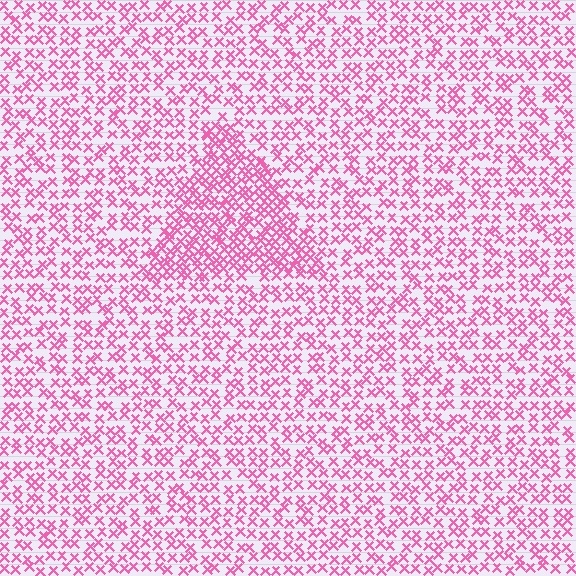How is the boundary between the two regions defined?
The boundary is defined by a change in element density (approximately 1.8x ratio). All elements are the same color, size, and shape.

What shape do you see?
I see a triangle.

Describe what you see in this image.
The image contains small pink elements arranged at two different densities. A triangle-shaped region is visible where the elements are more densely packed than the surrounding area.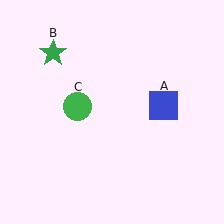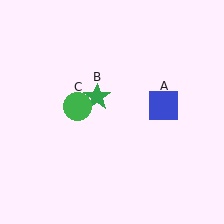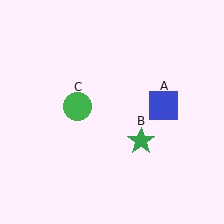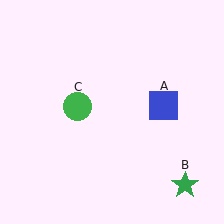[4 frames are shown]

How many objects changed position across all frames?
1 object changed position: green star (object B).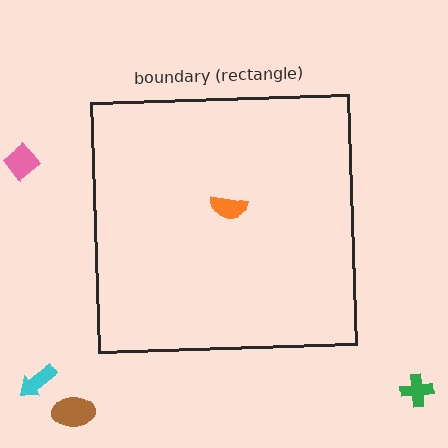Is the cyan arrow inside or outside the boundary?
Outside.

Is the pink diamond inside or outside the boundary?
Outside.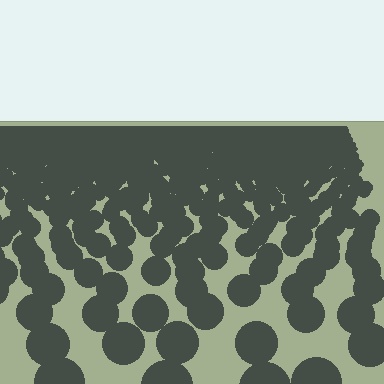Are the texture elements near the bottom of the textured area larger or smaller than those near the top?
Larger. Near the bottom, elements are closer to the viewer and appear at a bigger on-screen size.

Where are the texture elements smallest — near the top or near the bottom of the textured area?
Near the top.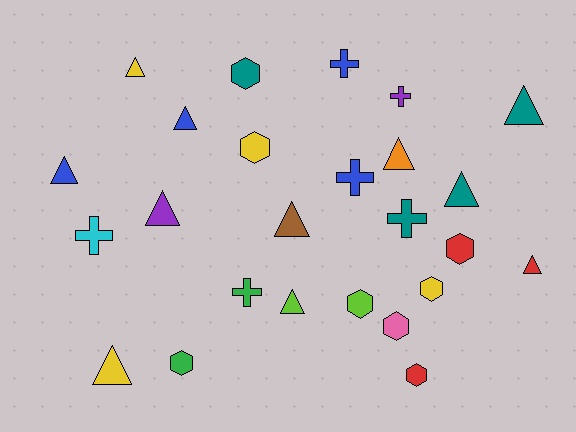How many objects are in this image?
There are 25 objects.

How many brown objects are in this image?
There is 1 brown object.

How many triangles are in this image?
There are 11 triangles.